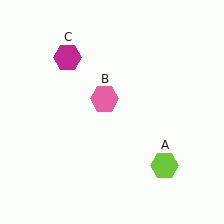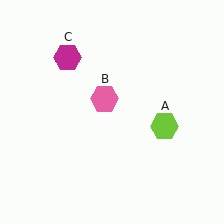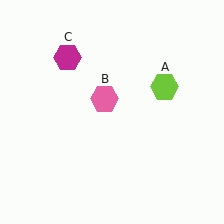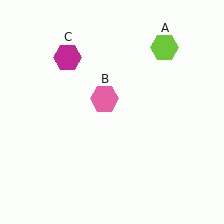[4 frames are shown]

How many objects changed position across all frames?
1 object changed position: lime hexagon (object A).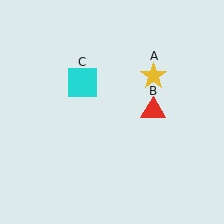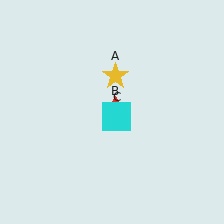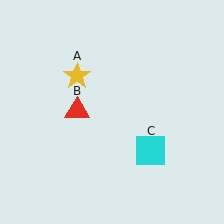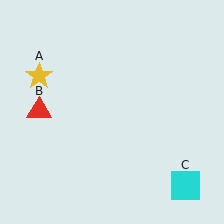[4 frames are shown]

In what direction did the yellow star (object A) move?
The yellow star (object A) moved left.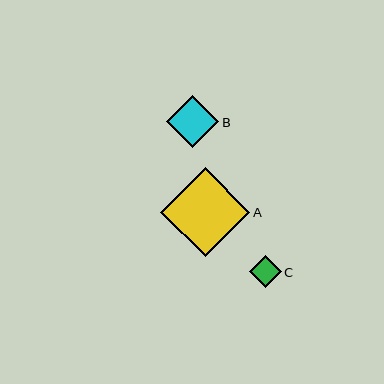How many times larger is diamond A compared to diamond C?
Diamond A is approximately 2.8 times the size of diamond C.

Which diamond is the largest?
Diamond A is the largest with a size of approximately 89 pixels.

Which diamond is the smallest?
Diamond C is the smallest with a size of approximately 32 pixels.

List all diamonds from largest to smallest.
From largest to smallest: A, B, C.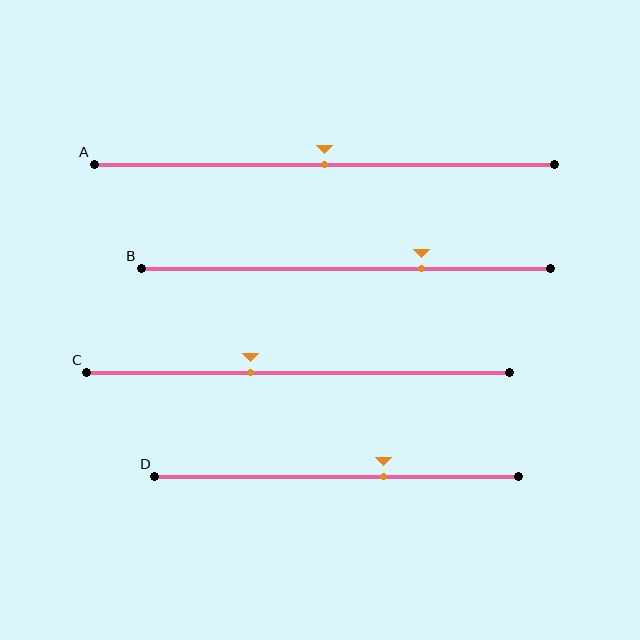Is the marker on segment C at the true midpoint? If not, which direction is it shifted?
No, the marker on segment C is shifted to the left by about 11% of the segment length.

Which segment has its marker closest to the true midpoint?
Segment A has its marker closest to the true midpoint.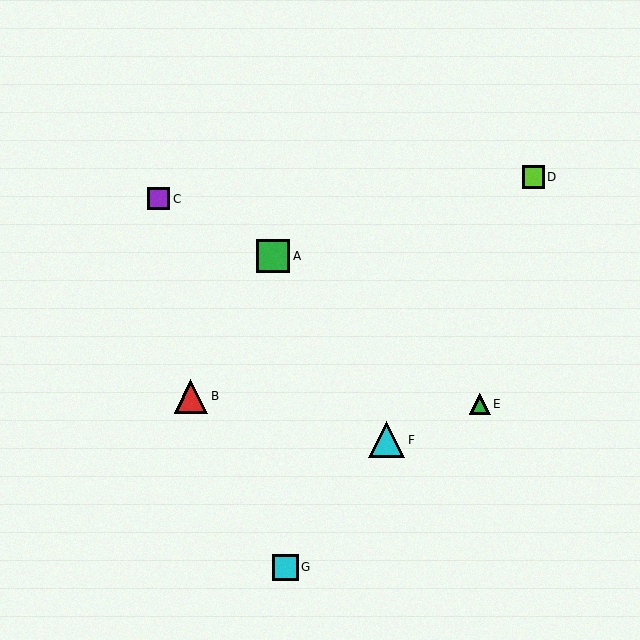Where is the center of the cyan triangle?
The center of the cyan triangle is at (387, 440).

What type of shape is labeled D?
Shape D is a lime square.